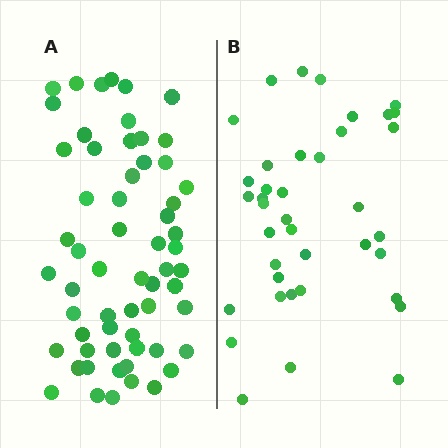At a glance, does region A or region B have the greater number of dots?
Region A (the left region) has more dots.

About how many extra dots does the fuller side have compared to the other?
Region A has approximately 20 more dots than region B.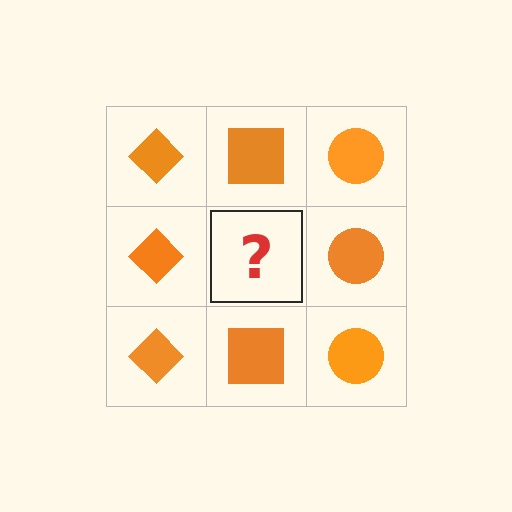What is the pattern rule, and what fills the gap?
The rule is that each column has a consistent shape. The gap should be filled with an orange square.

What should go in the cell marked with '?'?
The missing cell should contain an orange square.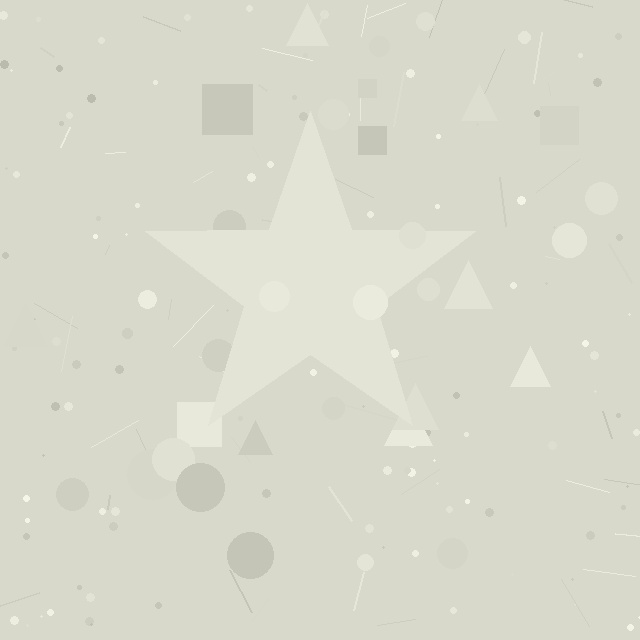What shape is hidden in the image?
A star is hidden in the image.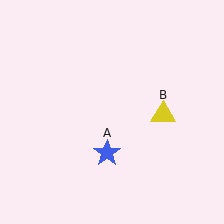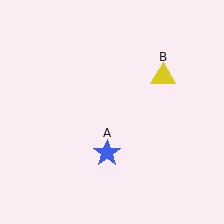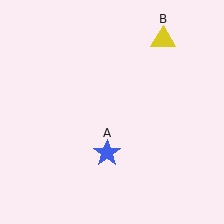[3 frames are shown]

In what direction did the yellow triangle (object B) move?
The yellow triangle (object B) moved up.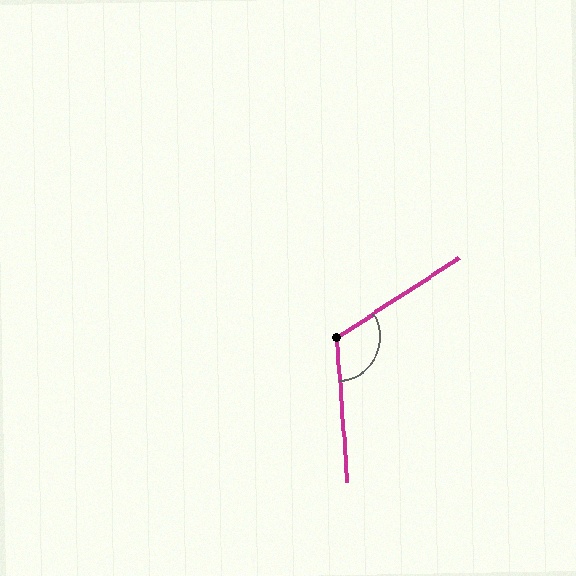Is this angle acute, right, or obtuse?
It is obtuse.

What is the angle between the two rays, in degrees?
Approximately 119 degrees.